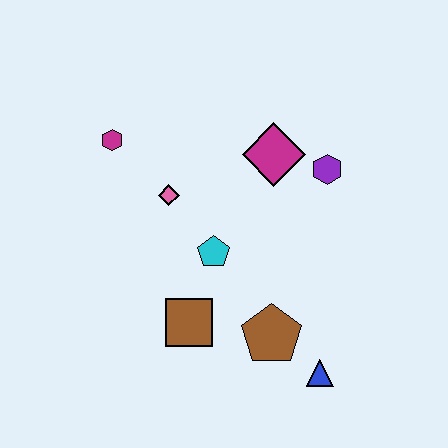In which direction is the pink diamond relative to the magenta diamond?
The pink diamond is to the left of the magenta diamond.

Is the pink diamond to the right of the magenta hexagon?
Yes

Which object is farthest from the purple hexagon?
The magenta hexagon is farthest from the purple hexagon.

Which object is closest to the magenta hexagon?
The pink diamond is closest to the magenta hexagon.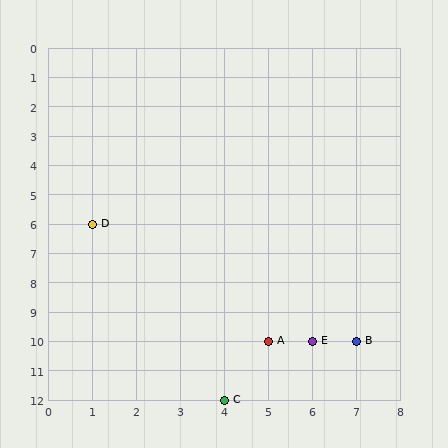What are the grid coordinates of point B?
Point B is at grid coordinates (7, 10).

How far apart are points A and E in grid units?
Points A and E are 1 column apart.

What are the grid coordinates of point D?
Point D is at grid coordinates (1, 6).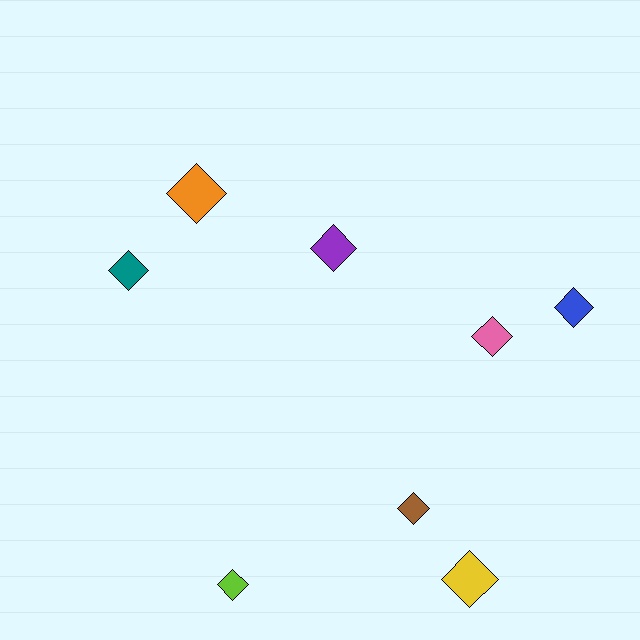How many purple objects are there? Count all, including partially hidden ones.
There is 1 purple object.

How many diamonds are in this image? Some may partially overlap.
There are 8 diamonds.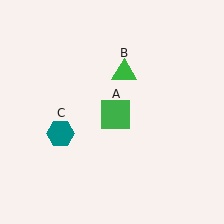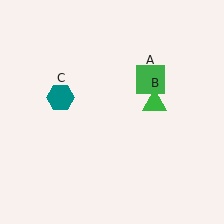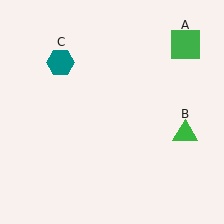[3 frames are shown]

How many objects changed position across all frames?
3 objects changed position: green square (object A), green triangle (object B), teal hexagon (object C).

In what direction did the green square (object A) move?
The green square (object A) moved up and to the right.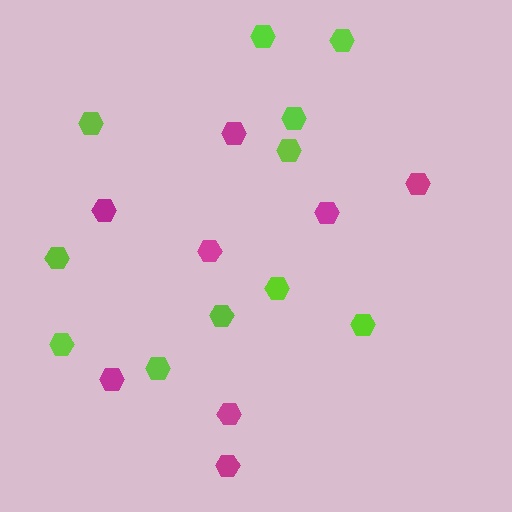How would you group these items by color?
There are 2 groups: one group of lime hexagons (11) and one group of magenta hexagons (8).